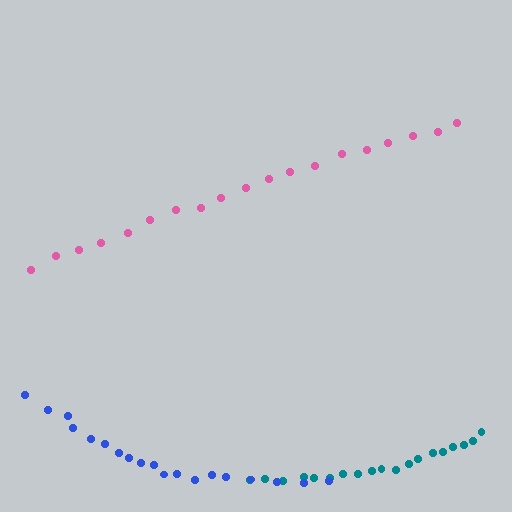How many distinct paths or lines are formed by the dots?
There are 3 distinct paths.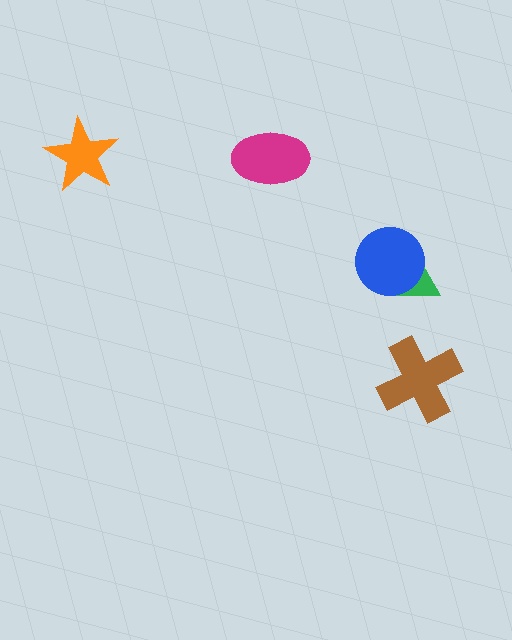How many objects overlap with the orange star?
0 objects overlap with the orange star.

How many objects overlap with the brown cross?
0 objects overlap with the brown cross.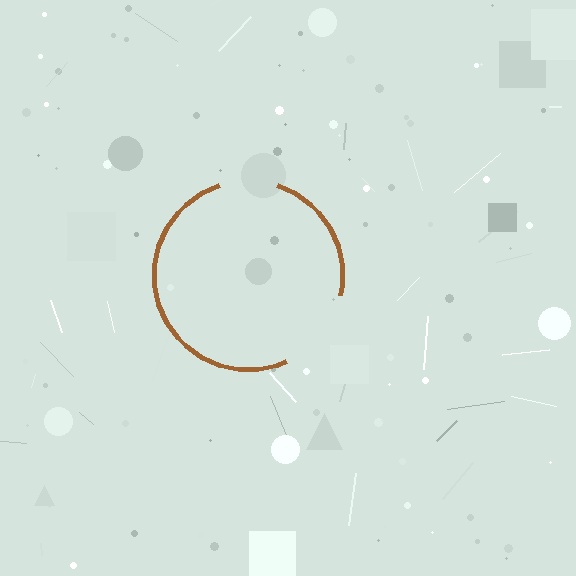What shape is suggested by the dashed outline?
The dashed outline suggests a circle.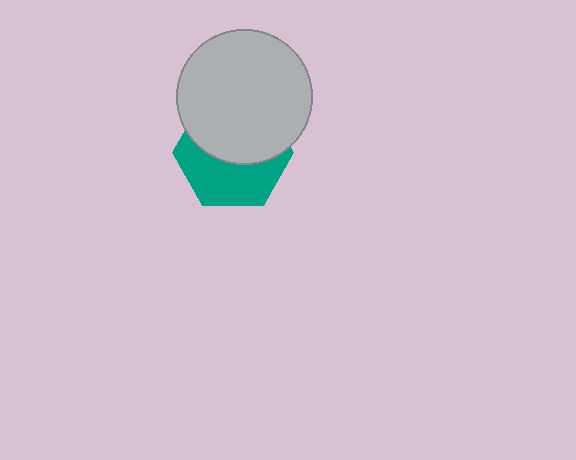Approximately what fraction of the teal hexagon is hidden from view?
Roughly 53% of the teal hexagon is hidden behind the light gray circle.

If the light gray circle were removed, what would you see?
You would see the complete teal hexagon.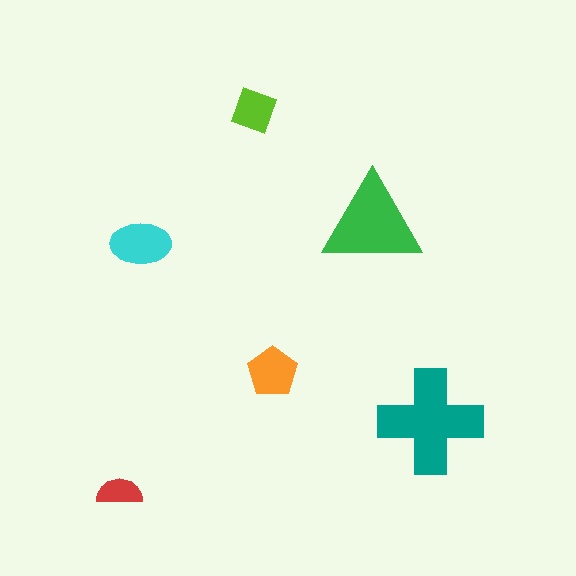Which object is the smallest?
The red semicircle.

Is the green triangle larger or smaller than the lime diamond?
Larger.